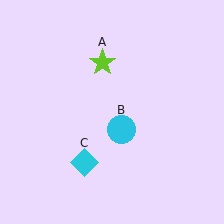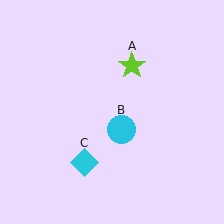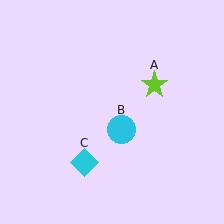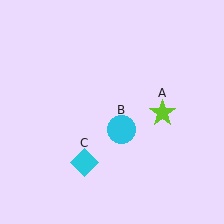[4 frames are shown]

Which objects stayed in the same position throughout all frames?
Cyan circle (object B) and cyan diamond (object C) remained stationary.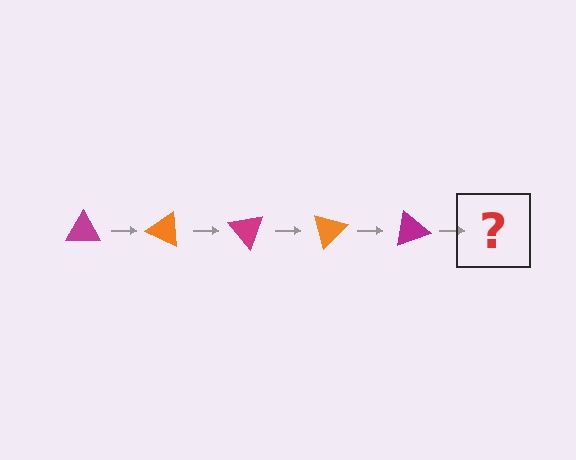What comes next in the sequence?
The next element should be an orange triangle, rotated 125 degrees from the start.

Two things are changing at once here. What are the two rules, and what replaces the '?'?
The two rules are that it rotates 25 degrees each step and the color cycles through magenta and orange. The '?' should be an orange triangle, rotated 125 degrees from the start.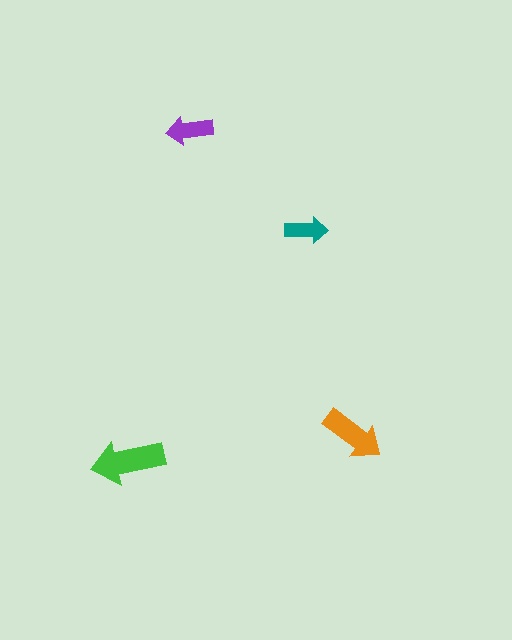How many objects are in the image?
There are 4 objects in the image.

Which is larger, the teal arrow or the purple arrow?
The purple one.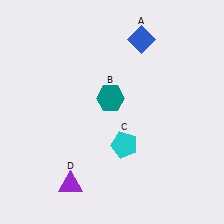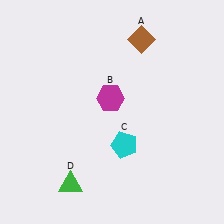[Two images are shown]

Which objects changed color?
A changed from blue to brown. B changed from teal to magenta. D changed from purple to green.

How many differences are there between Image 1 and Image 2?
There are 3 differences between the two images.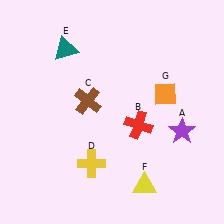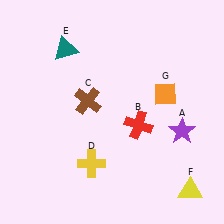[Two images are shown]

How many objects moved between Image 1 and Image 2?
1 object moved between the two images.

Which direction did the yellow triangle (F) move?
The yellow triangle (F) moved right.